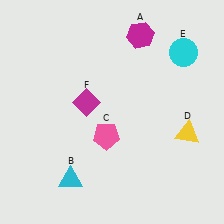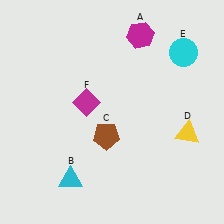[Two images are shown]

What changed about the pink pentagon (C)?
In Image 1, C is pink. In Image 2, it changed to brown.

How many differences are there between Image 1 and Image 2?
There is 1 difference between the two images.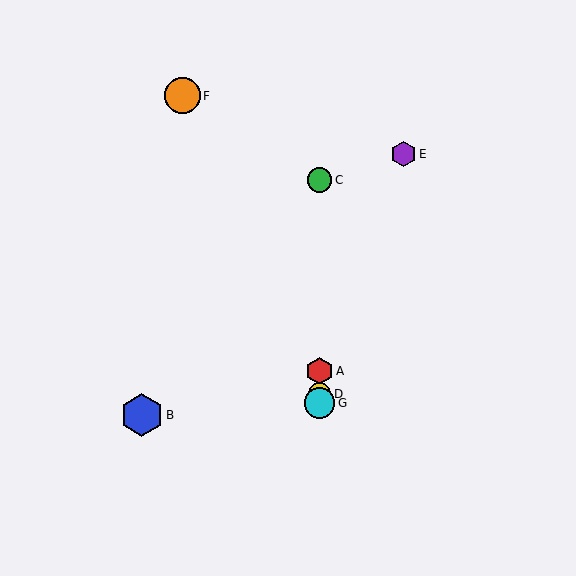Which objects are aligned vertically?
Objects A, C, D, G are aligned vertically.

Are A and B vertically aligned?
No, A is at x≈320 and B is at x≈142.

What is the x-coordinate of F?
Object F is at x≈182.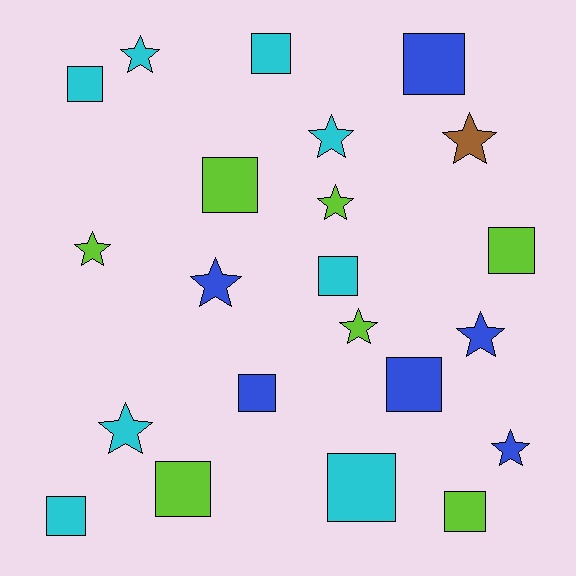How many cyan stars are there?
There are 3 cyan stars.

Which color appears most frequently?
Cyan, with 8 objects.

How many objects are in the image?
There are 22 objects.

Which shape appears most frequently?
Square, with 12 objects.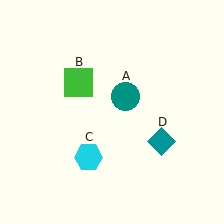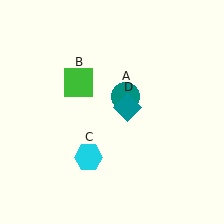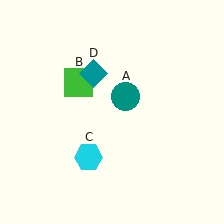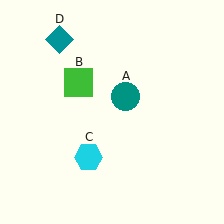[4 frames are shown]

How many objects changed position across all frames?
1 object changed position: teal diamond (object D).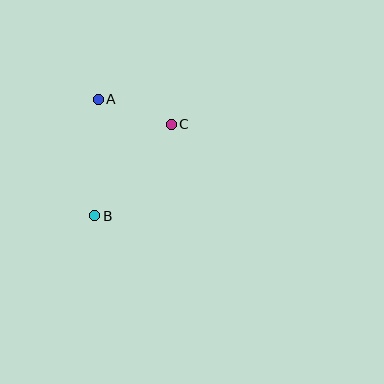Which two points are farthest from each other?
Points B and C are farthest from each other.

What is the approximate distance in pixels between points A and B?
The distance between A and B is approximately 116 pixels.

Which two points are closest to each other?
Points A and C are closest to each other.